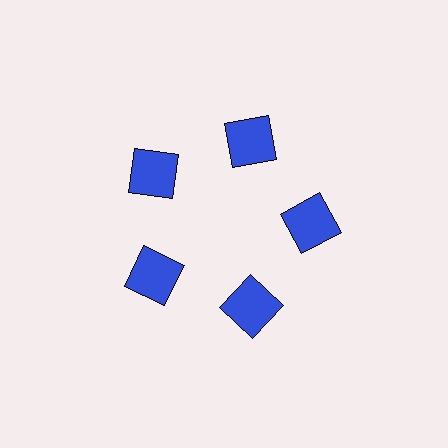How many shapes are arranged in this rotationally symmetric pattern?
There are 5 shapes, arranged in 5 groups of 1.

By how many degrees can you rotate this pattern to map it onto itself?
The pattern maps onto itself every 72 degrees of rotation.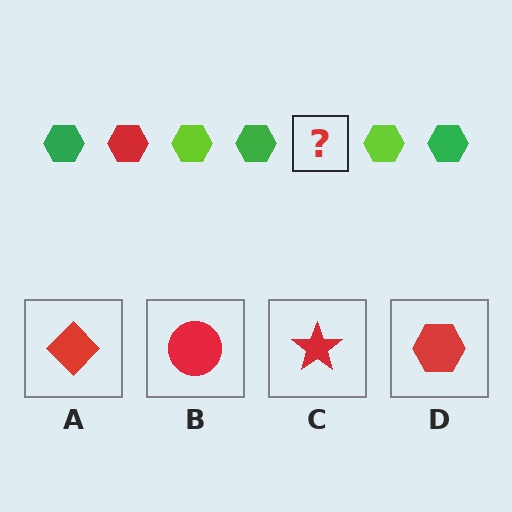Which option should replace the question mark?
Option D.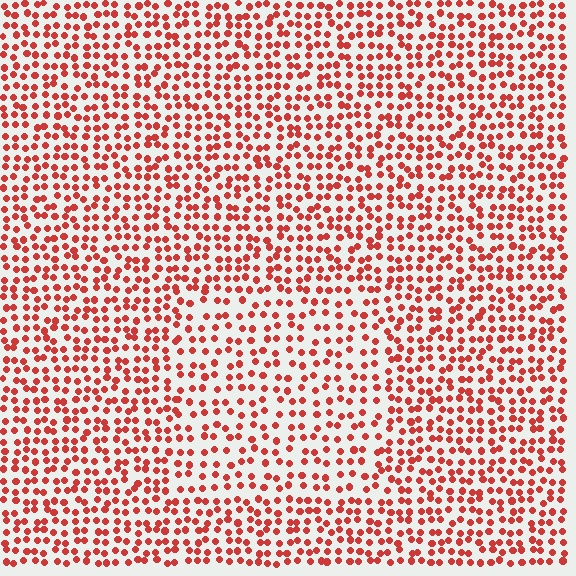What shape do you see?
I see a rectangle.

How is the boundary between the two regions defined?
The boundary is defined by a change in element density (approximately 1.5x ratio). All elements are the same color, size, and shape.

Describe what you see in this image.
The image contains small red elements arranged at two different densities. A rectangle-shaped region is visible where the elements are less densely packed than the surrounding area.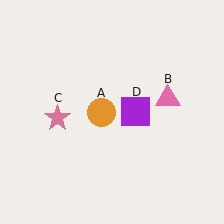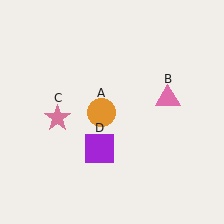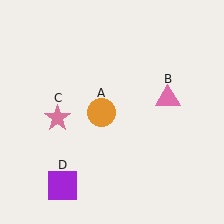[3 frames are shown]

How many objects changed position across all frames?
1 object changed position: purple square (object D).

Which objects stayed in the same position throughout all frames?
Orange circle (object A) and pink triangle (object B) and pink star (object C) remained stationary.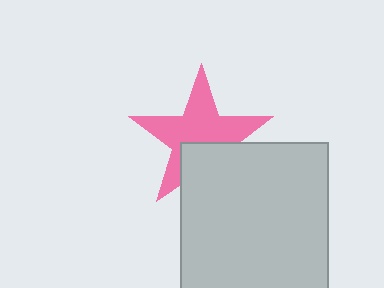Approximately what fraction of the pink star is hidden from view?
Roughly 33% of the pink star is hidden behind the light gray rectangle.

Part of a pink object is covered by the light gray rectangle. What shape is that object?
It is a star.